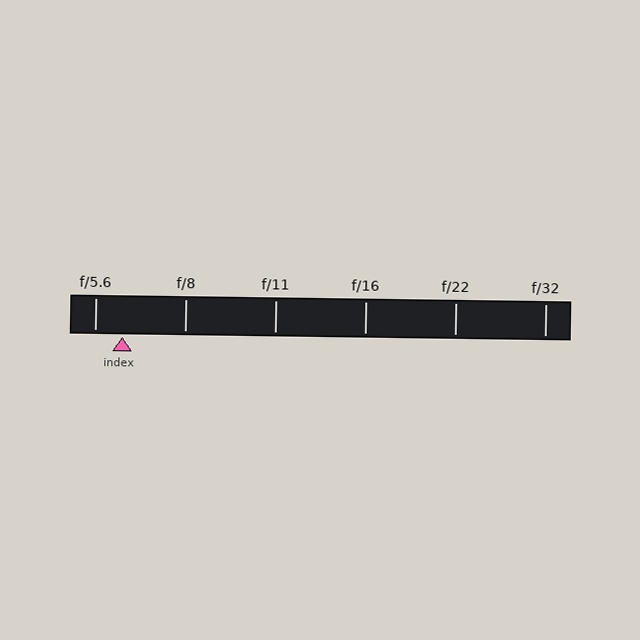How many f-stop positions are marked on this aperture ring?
There are 6 f-stop positions marked.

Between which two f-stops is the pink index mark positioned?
The index mark is between f/5.6 and f/8.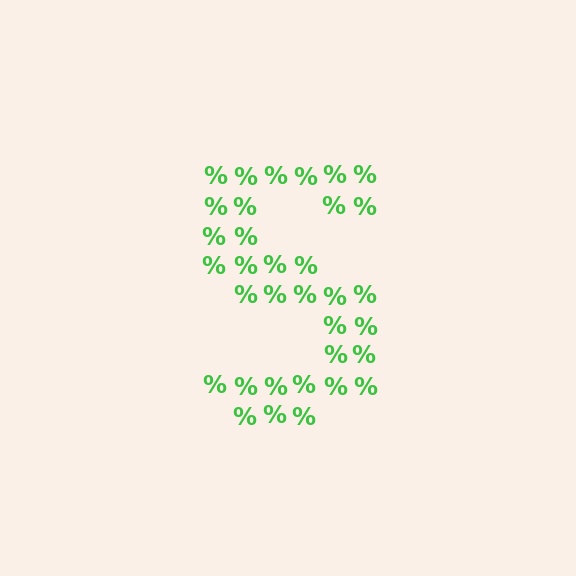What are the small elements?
The small elements are percent signs.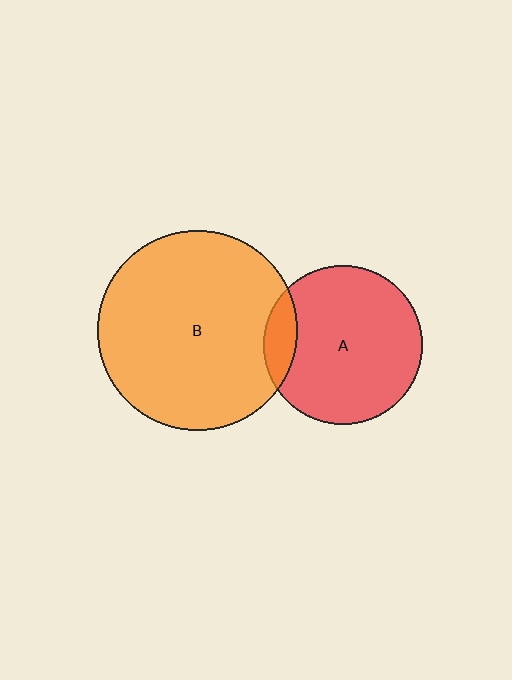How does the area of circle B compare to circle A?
Approximately 1.6 times.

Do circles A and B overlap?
Yes.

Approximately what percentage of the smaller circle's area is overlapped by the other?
Approximately 10%.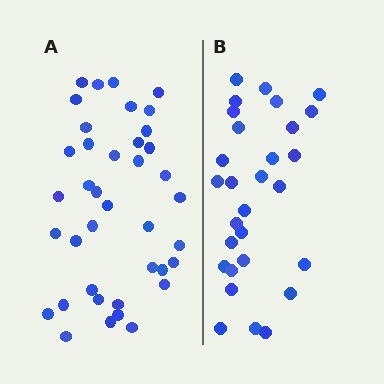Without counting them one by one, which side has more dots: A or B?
Region A (the left region) has more dots.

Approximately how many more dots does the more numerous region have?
Region A has roughly 10 or so more dots than region B.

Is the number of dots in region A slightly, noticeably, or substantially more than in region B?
Region A has noticeably more, but not dramatically so. The ratio is roughly 1.3 to 1.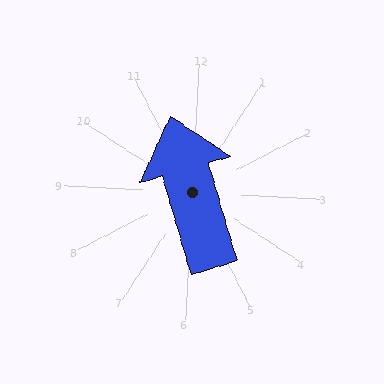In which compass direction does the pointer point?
North.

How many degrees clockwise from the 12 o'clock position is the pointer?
Approximately 341 degrees.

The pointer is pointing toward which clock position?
Roughly 11 o'clock.